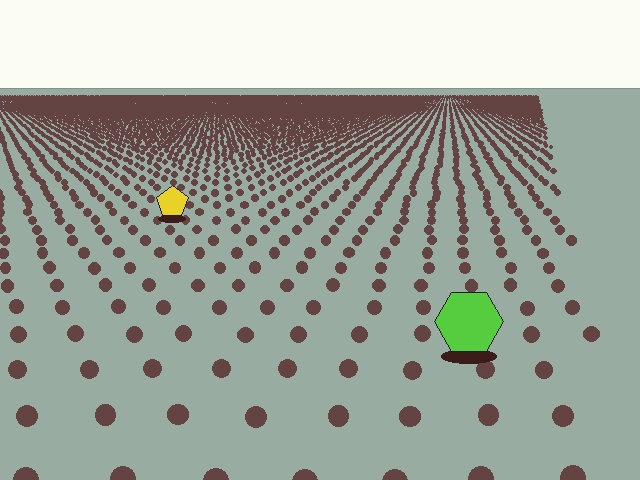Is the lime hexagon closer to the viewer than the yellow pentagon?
Yes. The lime hexagon is closer — you can tell from the texture gradient: the ground texture is coarser near it.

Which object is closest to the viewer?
The lime hexagon is closest. The texture marks near it are larger and more spread out.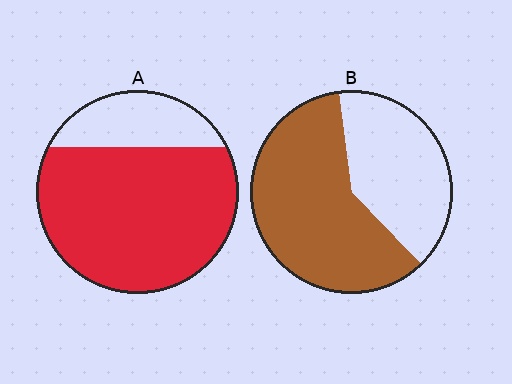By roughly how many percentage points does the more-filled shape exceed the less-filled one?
By roughly 15 percentage points (A over B).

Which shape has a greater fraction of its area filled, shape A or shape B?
Shape A.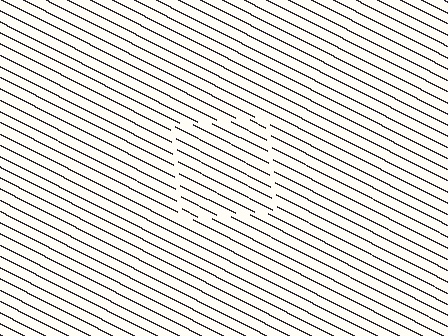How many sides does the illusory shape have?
4 sides — the line-ends trace a square.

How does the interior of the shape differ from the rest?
The interior of the shape contains the same grating, shifted by half a period — the contour is defined by the phase discontinuity where line-ends from the inner and outer gratings abut.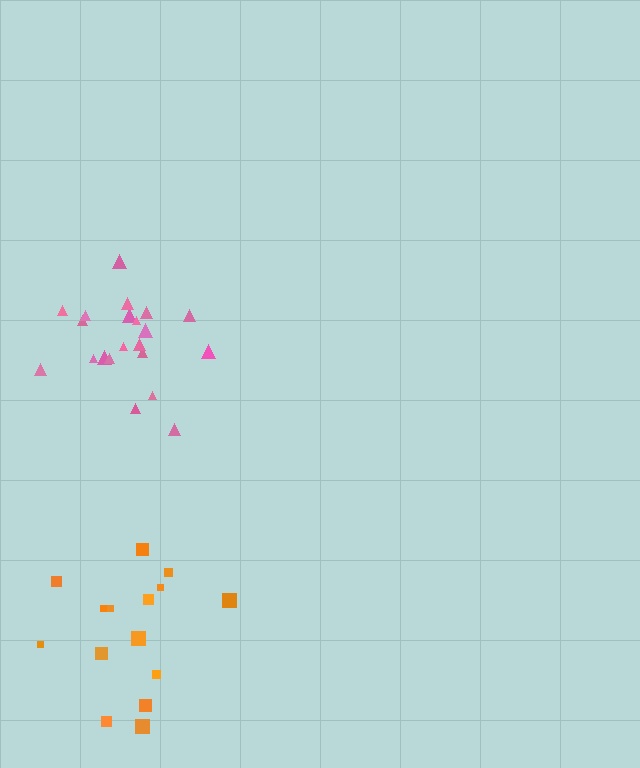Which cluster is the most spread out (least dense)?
Orange.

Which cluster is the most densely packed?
Pink.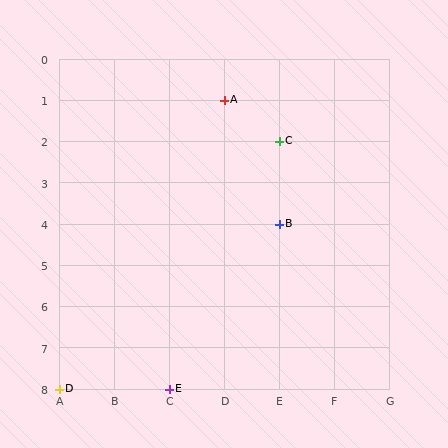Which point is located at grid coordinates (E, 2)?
Point C is at (E, 2).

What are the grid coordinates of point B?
Point B is at grid coordinates (E, 4).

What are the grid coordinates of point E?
Point E is at grid coordinates (C, 8).